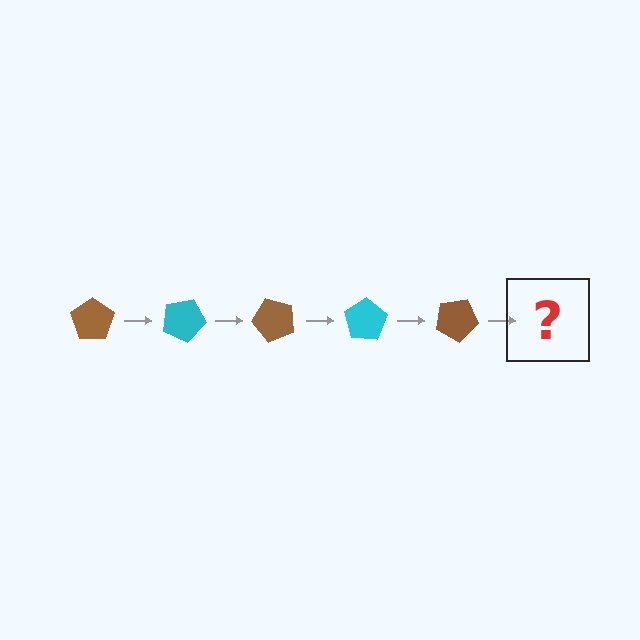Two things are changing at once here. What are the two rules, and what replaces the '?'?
The two rules are that it rotates 25 degrees each step and the color cycles through brown and cyan. The '?' should be a cyan pentagon, rotated 125 degrees from the start.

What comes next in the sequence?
The next element should be a cyan pentagon, rotated 125 degrees from the start.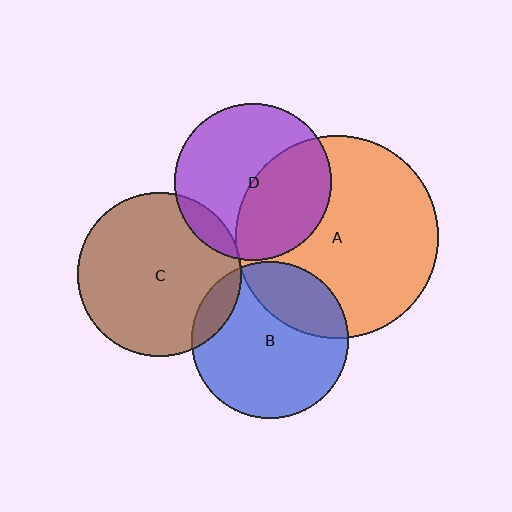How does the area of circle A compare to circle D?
Approximately 1.7 times.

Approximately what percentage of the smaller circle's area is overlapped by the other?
Approximately 10%.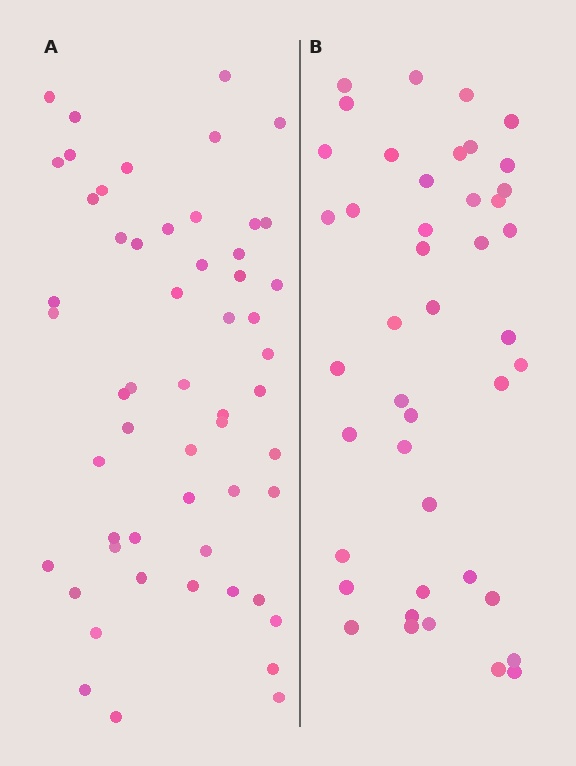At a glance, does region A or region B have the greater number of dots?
Region A (the left region) has more dots.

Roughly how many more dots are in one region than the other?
Region A has roughly 12 or so more dots than region B.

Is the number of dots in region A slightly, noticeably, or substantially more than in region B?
Region A has noticeably more, but not dramatically so. The ratio is roughly 1.3 to 1.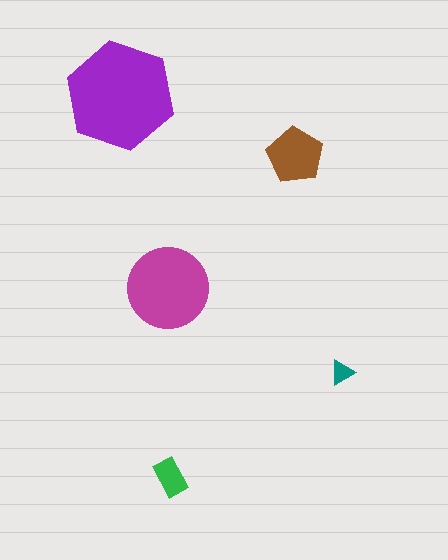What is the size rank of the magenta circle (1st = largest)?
2nd.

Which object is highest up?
The purple hexagon is topmost.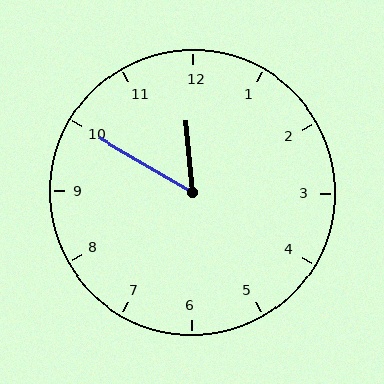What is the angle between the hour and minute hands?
Approximately 55 degrees.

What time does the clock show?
11:50.